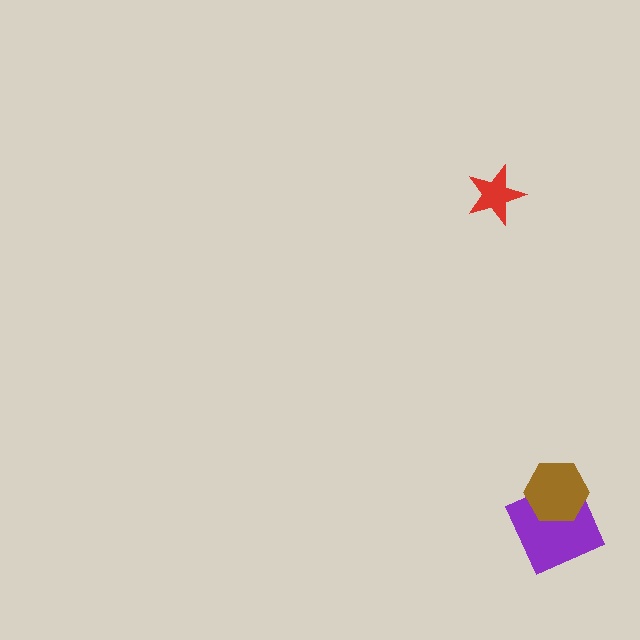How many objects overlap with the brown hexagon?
1 object overlaps with the brown hexagon.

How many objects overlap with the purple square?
1 object overlaps with the purple square.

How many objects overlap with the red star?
0 objects overlap with the red star.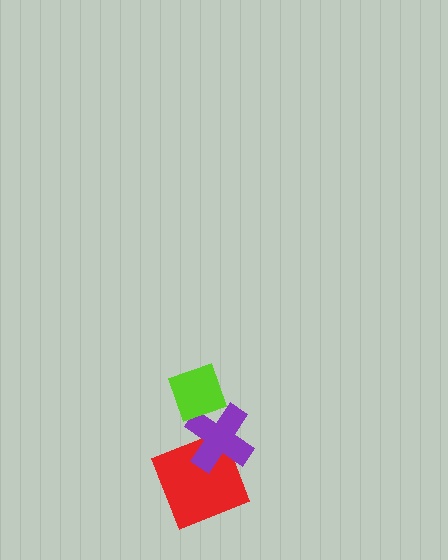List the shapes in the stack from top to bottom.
From top to bottom: the lime diamond, the purple cross, the red square.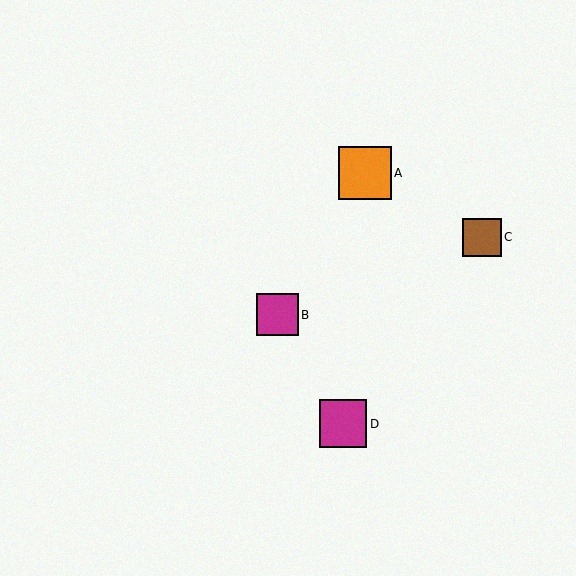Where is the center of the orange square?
The center of the orange square is at (365, 173).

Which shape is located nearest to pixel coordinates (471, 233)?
The brown square (labeled C) at (482, 237) is nearest to that location.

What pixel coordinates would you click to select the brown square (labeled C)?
Click at (482, 237) to select the brown square C.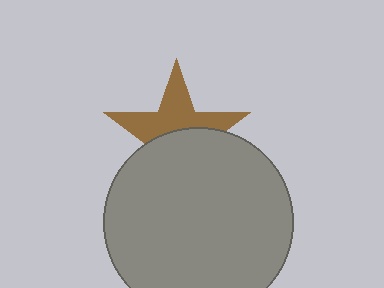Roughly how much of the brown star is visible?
About half of it is visible (roughly 49%).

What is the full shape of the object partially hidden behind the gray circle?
The partially hidden object is a brown star.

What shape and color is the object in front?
The object in front is a gray circle.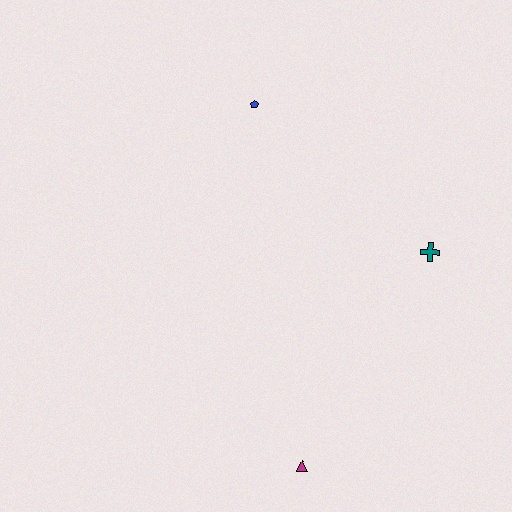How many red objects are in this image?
There are no red objects.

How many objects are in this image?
There are 3 objects.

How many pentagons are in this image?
There is 1 pentagon.